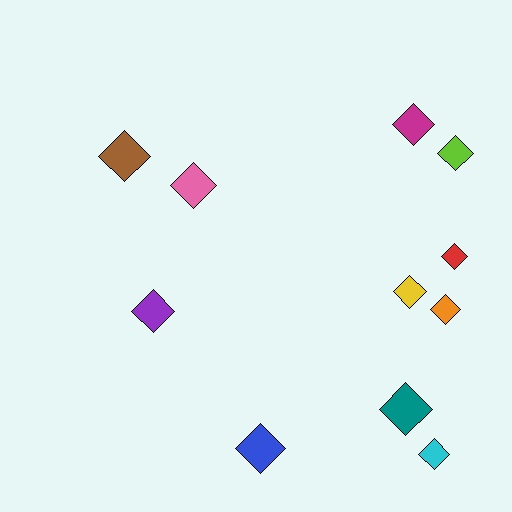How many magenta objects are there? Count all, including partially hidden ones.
There is 1 magenta object.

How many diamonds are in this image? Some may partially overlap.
There are 11 diamonds.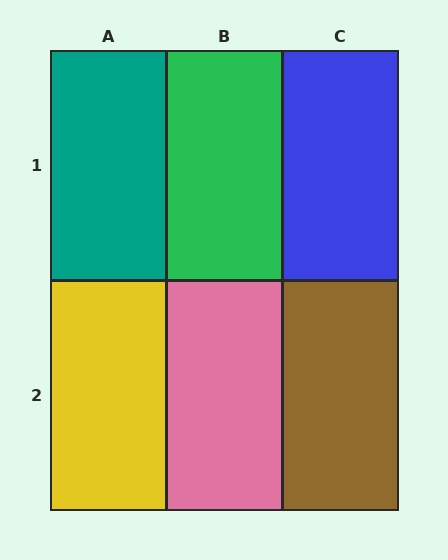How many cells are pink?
1 cell is pink.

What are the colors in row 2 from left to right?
Yellow, pink, brown.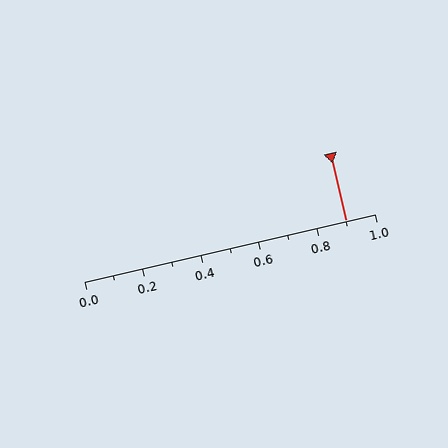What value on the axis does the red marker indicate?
The marker indicates approximately 0.9.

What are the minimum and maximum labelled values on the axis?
The axis runs from 0.0 to 1.0.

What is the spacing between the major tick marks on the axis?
The major ticks are spaced 0.2 apart.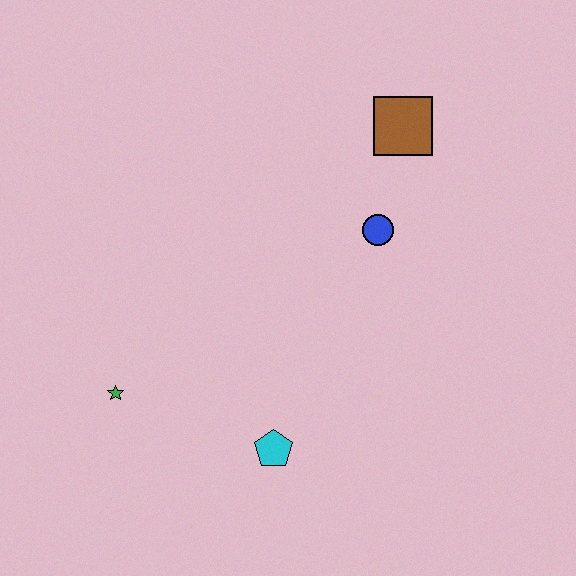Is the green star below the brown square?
Yes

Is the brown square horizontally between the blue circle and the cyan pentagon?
No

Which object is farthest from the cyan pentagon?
The brown square is farthest from the cyan pentagon.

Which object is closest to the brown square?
The blue circle is closest to the brown square.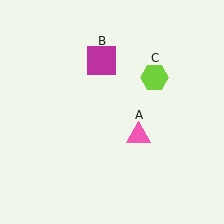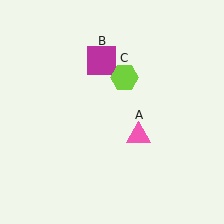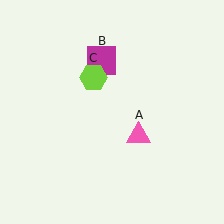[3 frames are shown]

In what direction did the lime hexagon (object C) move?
The lime hexagon (object C) moved left.